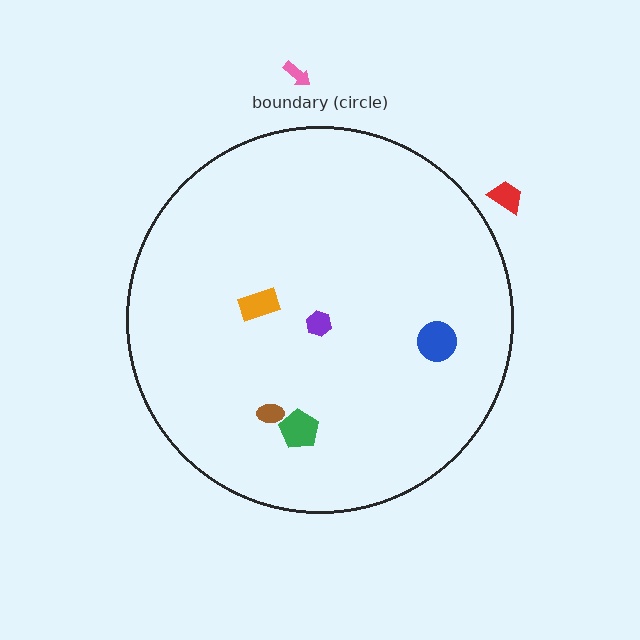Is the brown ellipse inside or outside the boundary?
Inside.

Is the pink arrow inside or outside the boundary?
Outside.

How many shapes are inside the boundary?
5 inside, 2 outside.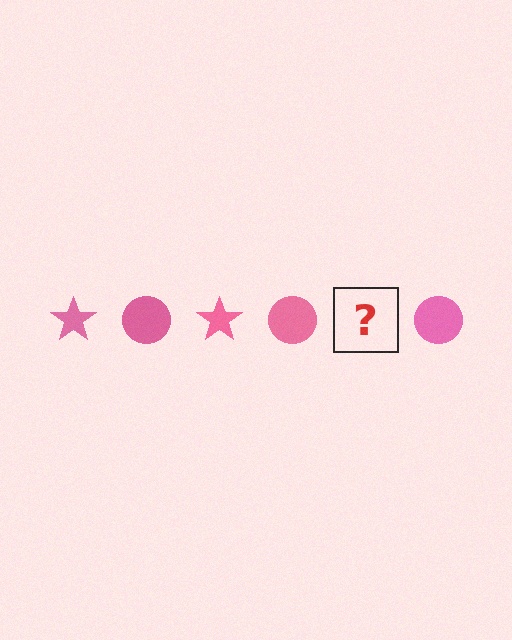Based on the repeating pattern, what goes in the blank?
The blank should be a pink star.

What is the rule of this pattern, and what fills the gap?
The rule is that the pattern cycles through star, circle shapes in pink. The gap should be filled with a pink star.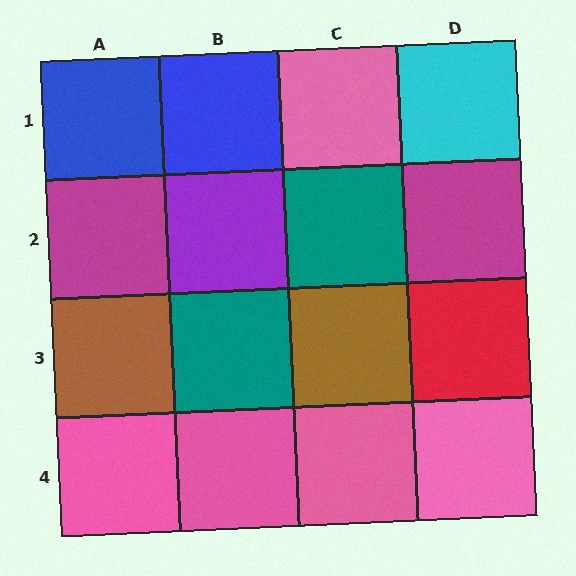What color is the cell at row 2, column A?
Magenta.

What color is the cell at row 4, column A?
Pink.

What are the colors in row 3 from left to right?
Brown, teal, brown, red.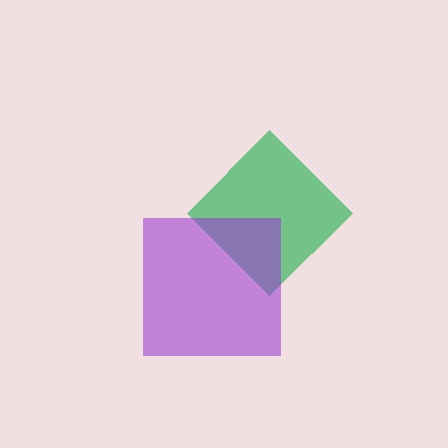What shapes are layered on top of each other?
The layered shapes are: a green diamond, a purple square.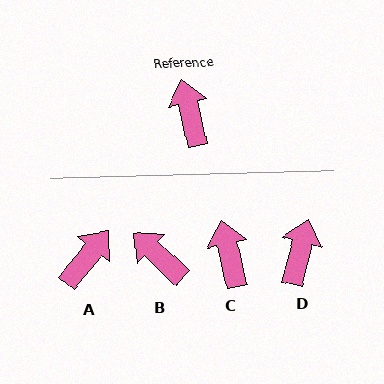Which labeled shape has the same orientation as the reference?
C.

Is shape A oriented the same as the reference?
No, it is off by about 52 degrees.